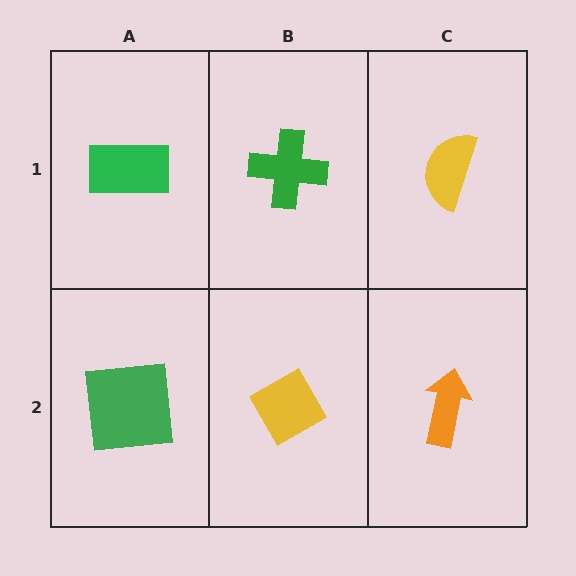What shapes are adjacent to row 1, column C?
An orange arrow (row 2, column C), a green cross (row 1, column B).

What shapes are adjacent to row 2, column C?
A yellow semicircle (row 1, column C), a yellow diamond (row 2, column B).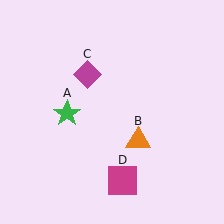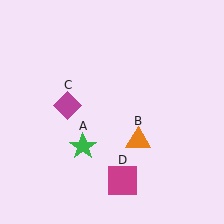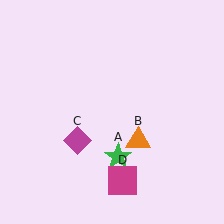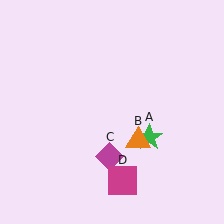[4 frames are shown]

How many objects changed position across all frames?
2 objects changed position: green star (object A), magenta diamond (object C).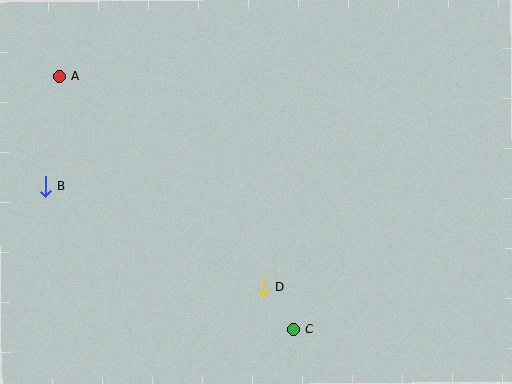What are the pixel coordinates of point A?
Point A is at (59, 76).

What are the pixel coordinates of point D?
Point D is at (263, 287).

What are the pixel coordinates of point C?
Point C is at (294, 330).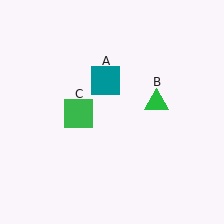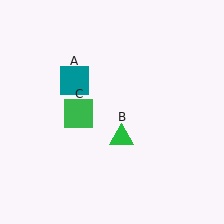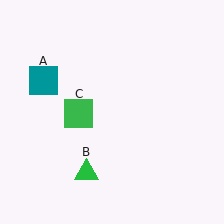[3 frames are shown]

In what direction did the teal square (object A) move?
The teal square (object A) moved left.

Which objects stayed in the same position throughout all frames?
Green square (object C) remained stationary.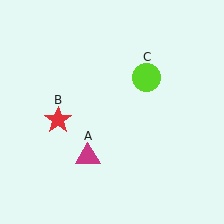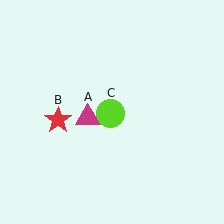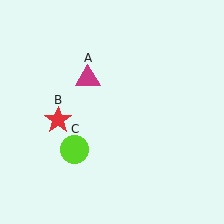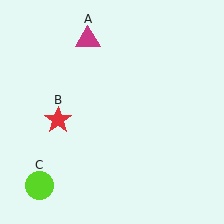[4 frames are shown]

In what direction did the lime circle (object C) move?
The lime circle (object C) moved down and to the left.